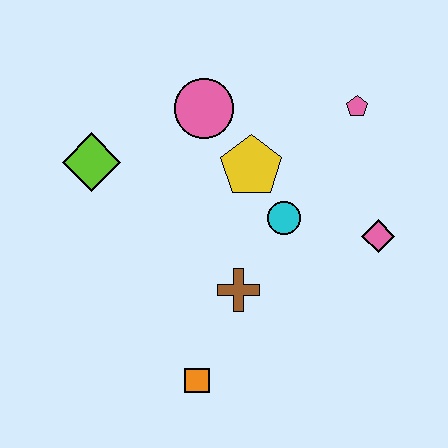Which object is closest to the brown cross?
The cyan circle is closest to the brown cross.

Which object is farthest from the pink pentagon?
The orange square is farthest from the pink pentagon.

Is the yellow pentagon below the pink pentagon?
Yes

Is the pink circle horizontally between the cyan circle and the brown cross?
No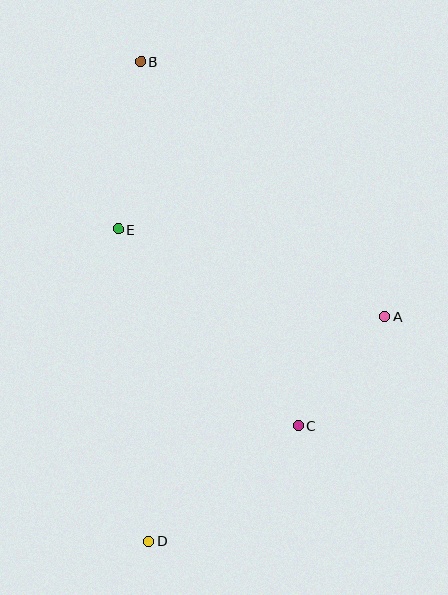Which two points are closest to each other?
Points A and C are closest to each other.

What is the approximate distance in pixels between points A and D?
The distance between A and D is approximately 325 pixels.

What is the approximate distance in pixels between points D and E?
The distance between D and E is approximately 314 pixels.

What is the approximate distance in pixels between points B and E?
The distance between B and E is approximately 169 pixels.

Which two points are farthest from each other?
Points B and D are farthest from each other.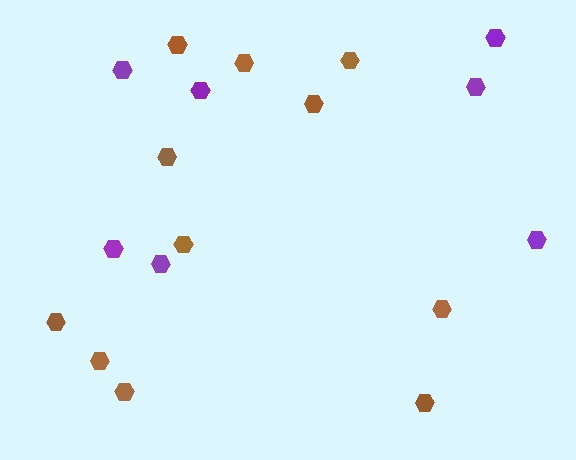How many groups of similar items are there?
There are 2 groups: one group of brown hexagons (11) and one group of purple hexagons (7).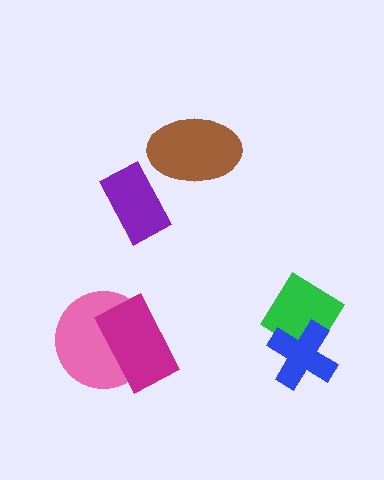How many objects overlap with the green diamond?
1 object overlaps with the green diamond.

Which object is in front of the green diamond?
The blue cross is in front of the green diamond.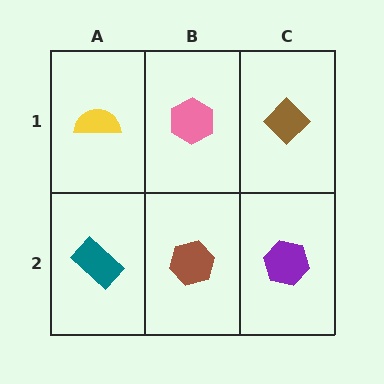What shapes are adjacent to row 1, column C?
A purple hexagon (row 2, column C), a pink hexagon (row 1, column B).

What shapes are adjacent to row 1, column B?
A brown hexagon (row 2, column B), a yellow semicircle (row 1, column A), a brown diamond (row 1, column C).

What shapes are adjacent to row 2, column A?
A yellow semicircle (row 1, column A), a brown hexagon (row 2, column B).